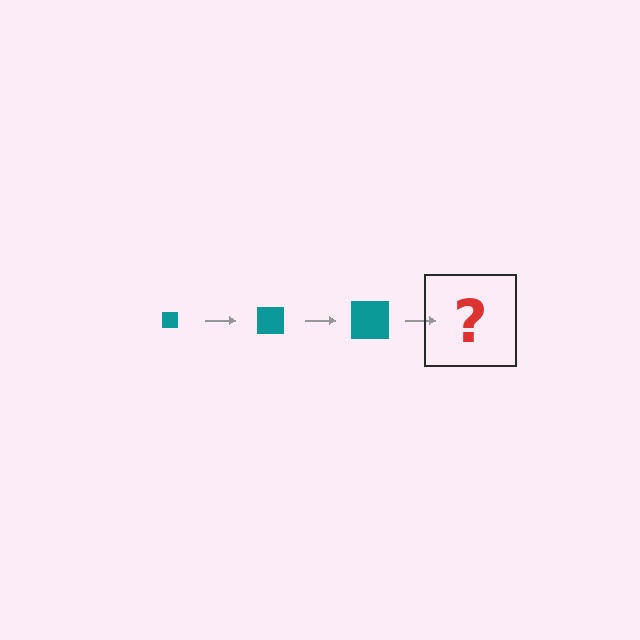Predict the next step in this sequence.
The next step is a teal square, larger than the previous one.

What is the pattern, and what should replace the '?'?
The pattern is that the square gets progressively larger each step. The '?' should be a teal square, larger than the previous one.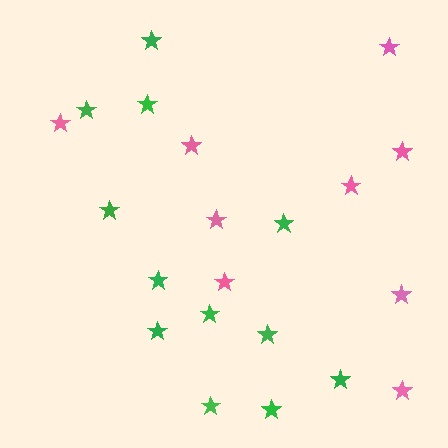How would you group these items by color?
There are 2 groups: one group of pink stars (9) and one group of green stars (12).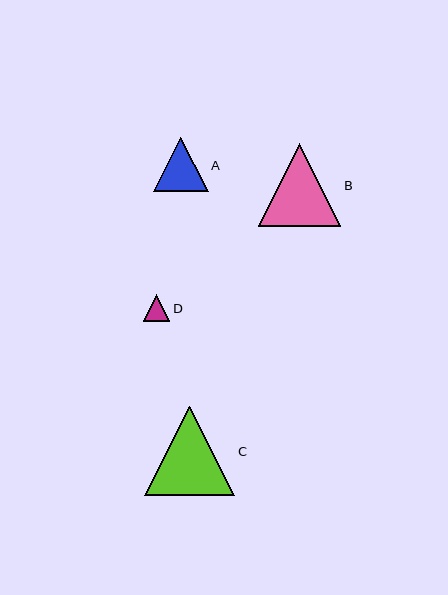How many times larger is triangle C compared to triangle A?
Triangle C is approximately 1.6 times the size of triangle A.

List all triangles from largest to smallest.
From largest to smallest: C, B, A, D.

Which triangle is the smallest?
Triangle D is the smallest with a size of approximately 27 pixels.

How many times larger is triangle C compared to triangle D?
Triangle C is approximately 3.3 times the size of triangle D.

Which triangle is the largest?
Triangle C is the largest with a size of approximately 90 pixels.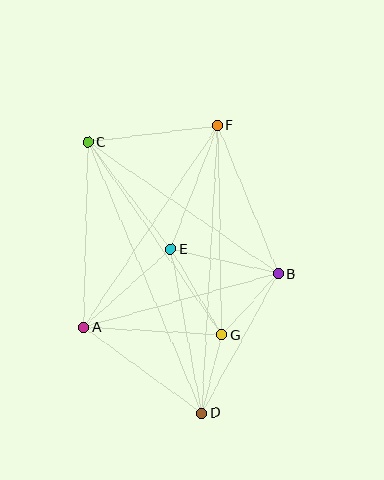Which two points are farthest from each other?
Points C and D are farthest from each other.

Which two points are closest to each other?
Points D and G are closest to each other.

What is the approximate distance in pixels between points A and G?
The distance between A and G is approximately 139 pixels.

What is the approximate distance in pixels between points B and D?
The distance between B and D is approximately 158 pixels.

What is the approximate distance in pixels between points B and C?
The distance between B and C is approximately 231 pixels.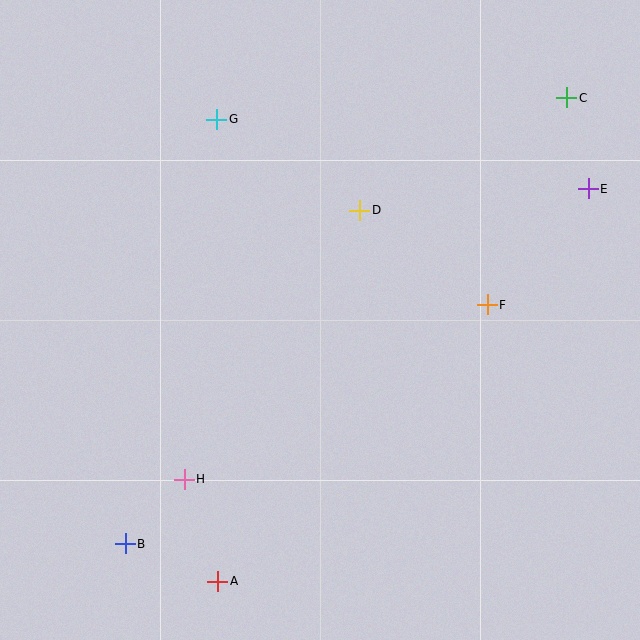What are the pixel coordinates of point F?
Point F is at (487, 305).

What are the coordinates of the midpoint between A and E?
The midpoint between A and E is at (403, 385).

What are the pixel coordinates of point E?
Point E is at (588, 189).